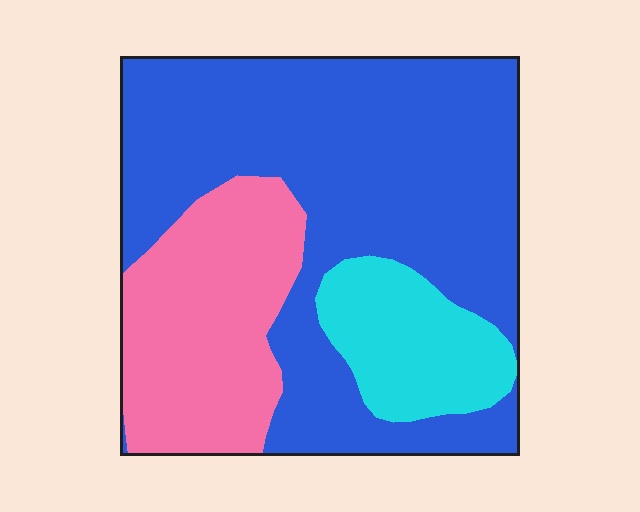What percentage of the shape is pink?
Pink takes up between a quarter and a half of the shape.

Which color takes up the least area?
Cyan, at roughly 15%.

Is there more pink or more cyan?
Pink.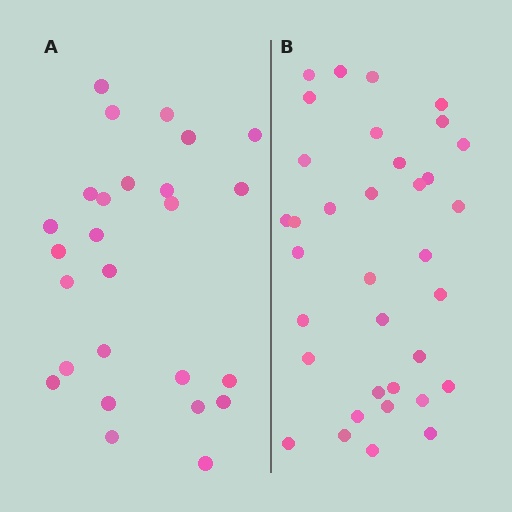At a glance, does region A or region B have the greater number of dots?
Region B (the right region) has more dots.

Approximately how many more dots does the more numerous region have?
Region B has roughly 8 or so more dots than region A.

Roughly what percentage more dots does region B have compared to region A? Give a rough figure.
About 35% more.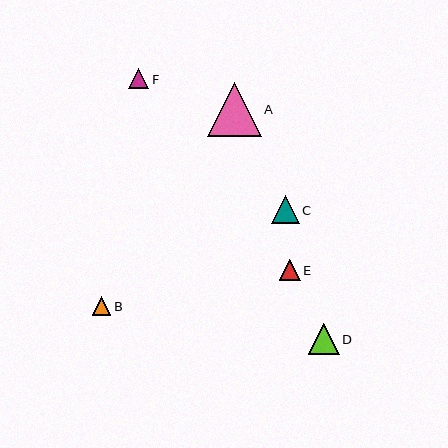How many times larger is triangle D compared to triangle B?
Triangle D is approximately 1.7 times the size of triangle B.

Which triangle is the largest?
Triangle A is the largest with a size of approximately 53 pixels.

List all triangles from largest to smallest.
From largest to smallest: A, D, C, E, F, B.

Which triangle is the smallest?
Triangle B is the smallest with a size of approximately 19 pixels.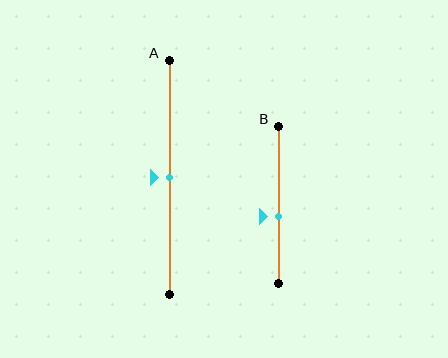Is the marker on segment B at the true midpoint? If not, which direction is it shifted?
No, the marker on segment B is shifted downward by about 8% of the segment length.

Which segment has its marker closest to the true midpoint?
Segment A has its marker closest to the true midpoint.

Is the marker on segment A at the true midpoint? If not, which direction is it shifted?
Yes, the marker on segment A is at the true midpoint.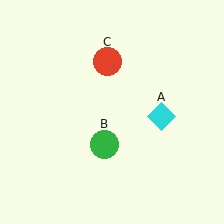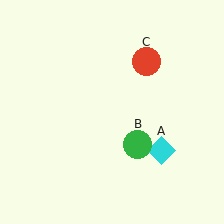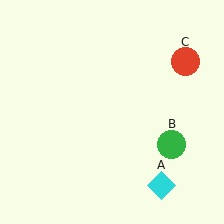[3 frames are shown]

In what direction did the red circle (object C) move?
The red circle (object C) moved right.